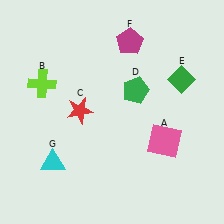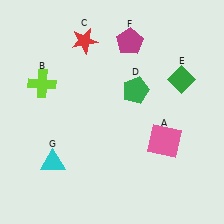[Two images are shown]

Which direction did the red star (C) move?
The red star (C) moved up.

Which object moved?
The red star (C) moved up.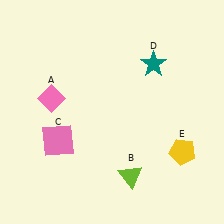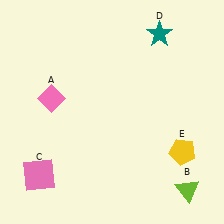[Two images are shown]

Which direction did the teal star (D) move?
The teal star (D) moved up.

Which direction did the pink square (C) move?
The pink square (C) moved down.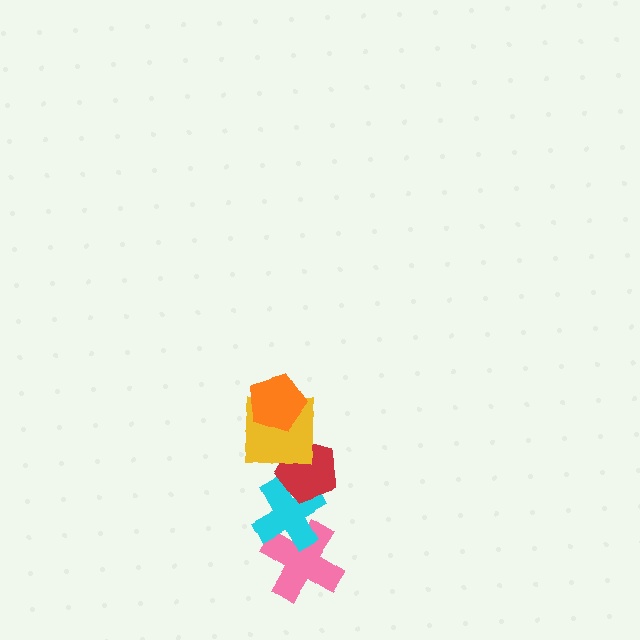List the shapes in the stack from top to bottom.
From top to bottom: the orange pentagon, the yellow square, the red pentagon, the cyan cross, the pink cross.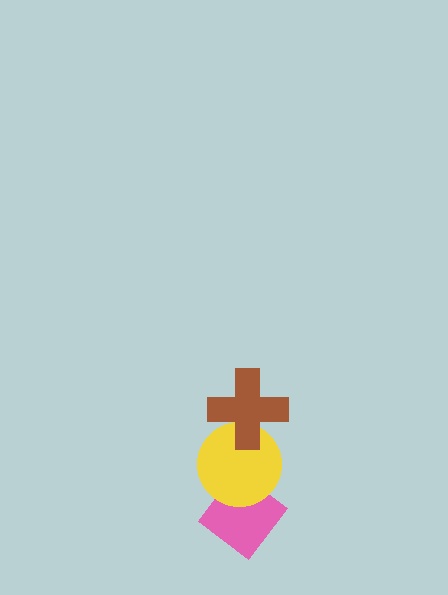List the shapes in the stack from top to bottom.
From top to bottom: the brown cross, the yellow circle, the pink diamond.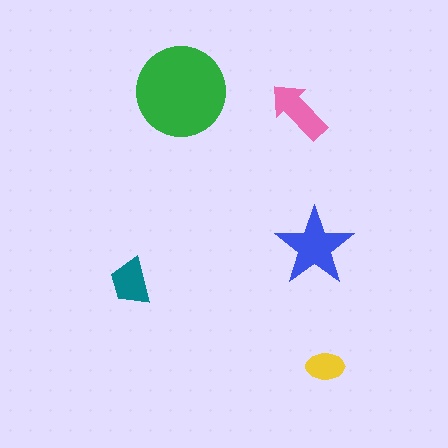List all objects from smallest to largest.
The yellow ellipse, the teal trapezoid, the pink arrow, the blue star, the green circle.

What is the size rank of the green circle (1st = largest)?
1st.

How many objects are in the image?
There are 5 objects in the image.